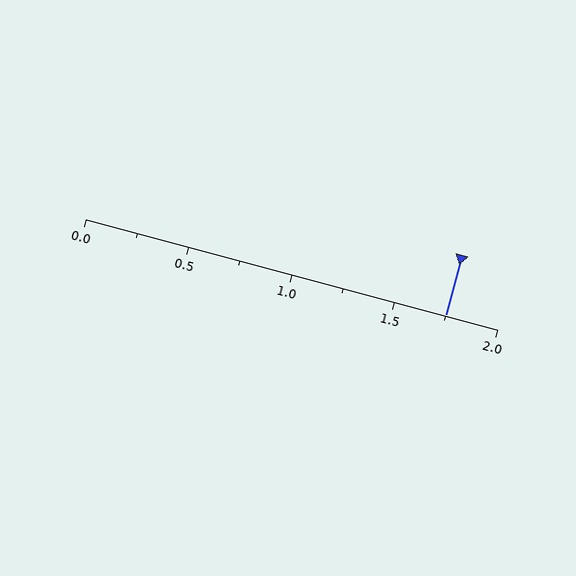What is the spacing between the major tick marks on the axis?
The major ticks are spaced 0.5 apart.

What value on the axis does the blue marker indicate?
The marker indicates approximately 1.75.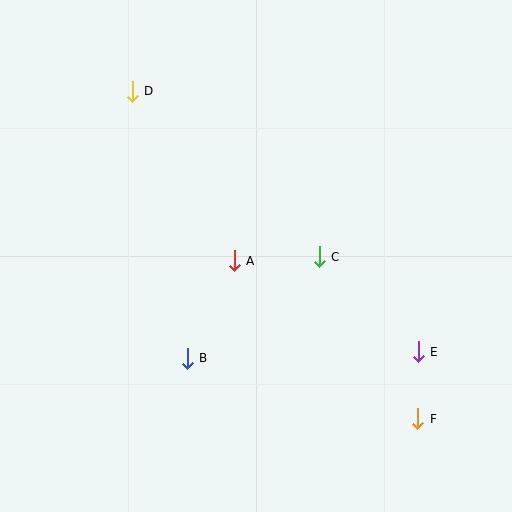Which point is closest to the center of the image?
Point A at (234, 261) is closest to the center.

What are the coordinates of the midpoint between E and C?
The midpoint between E and C is at (369, 304).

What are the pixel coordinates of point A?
Point A is at (234, 261).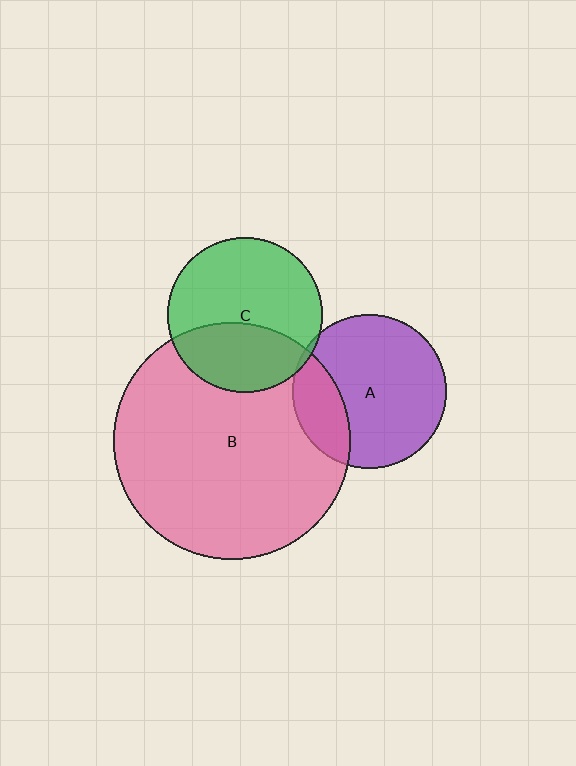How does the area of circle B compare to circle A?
Approximately 2.4 times.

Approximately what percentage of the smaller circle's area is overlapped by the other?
Approximately 25%.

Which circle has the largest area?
Circle B (pink).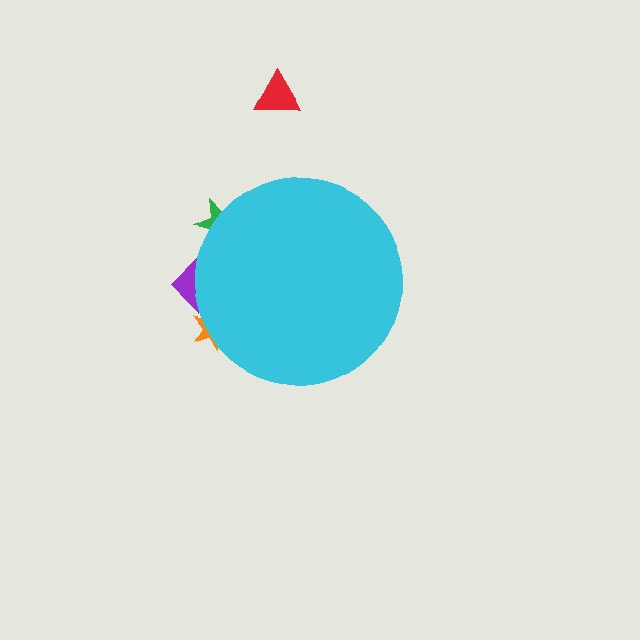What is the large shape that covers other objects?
A cyan circle.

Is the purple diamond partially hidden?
Yes, the purple diamond is partially hidden behind the cyan circle.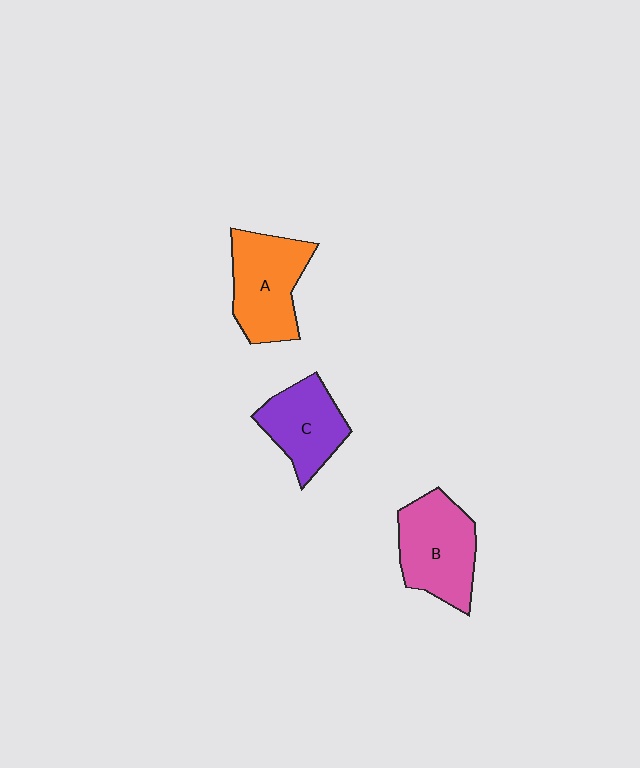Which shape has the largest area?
Shape B (pink).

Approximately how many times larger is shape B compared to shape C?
Approximately 1.2 times.